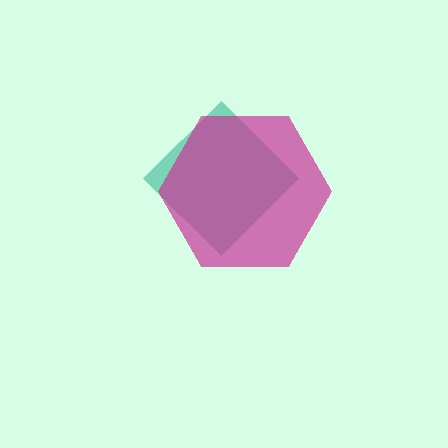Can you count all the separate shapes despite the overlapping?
Yes, there are 2 separate shapes.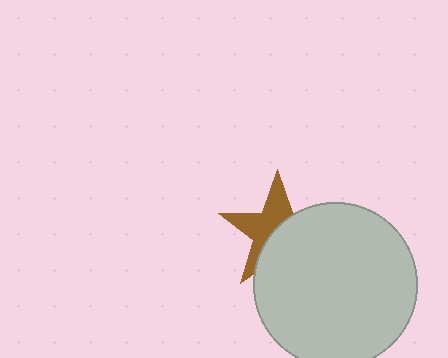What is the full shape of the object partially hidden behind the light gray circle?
The partially hidden object is a brown star.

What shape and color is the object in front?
The object in front is a light gray circle.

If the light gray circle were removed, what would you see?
You would see the complete brown star.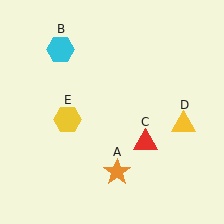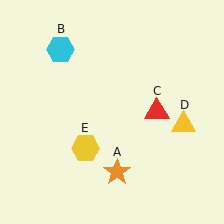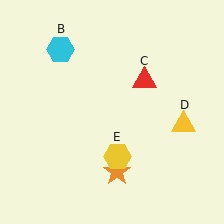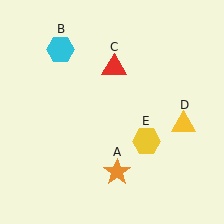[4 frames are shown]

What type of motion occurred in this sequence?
The red triangle (object C), yellow hexagon (object E) rotated counterclockwise around the center of the scene.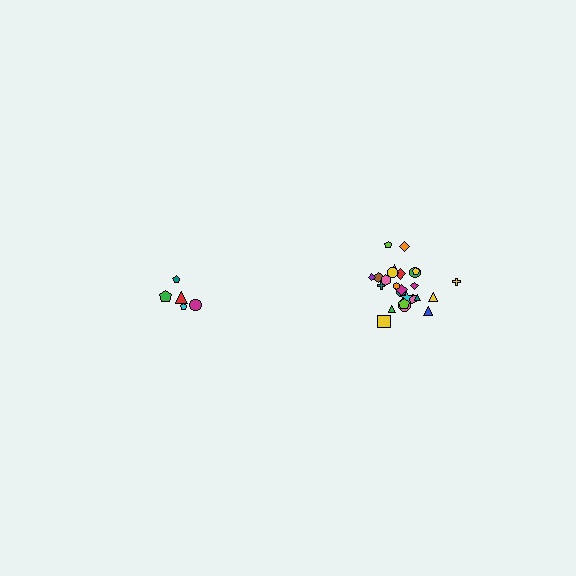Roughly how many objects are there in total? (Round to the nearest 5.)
Roughly 30 objects in total.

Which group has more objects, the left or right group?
The right group.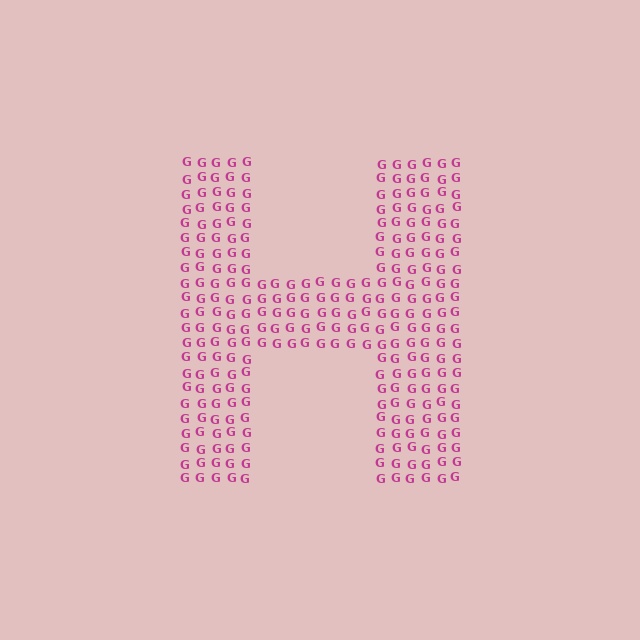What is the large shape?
The large shape is the letter H.